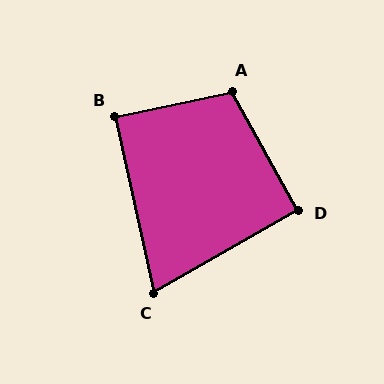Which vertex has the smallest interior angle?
C, at approximately 73 degrees.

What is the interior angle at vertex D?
Approximately 91 degrees (approximately right).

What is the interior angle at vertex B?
Approximately 89 degrees (approximately right).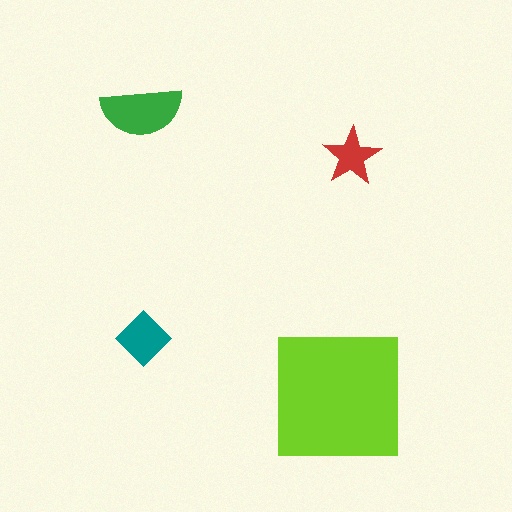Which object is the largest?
The lime square.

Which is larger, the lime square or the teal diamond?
The lime square.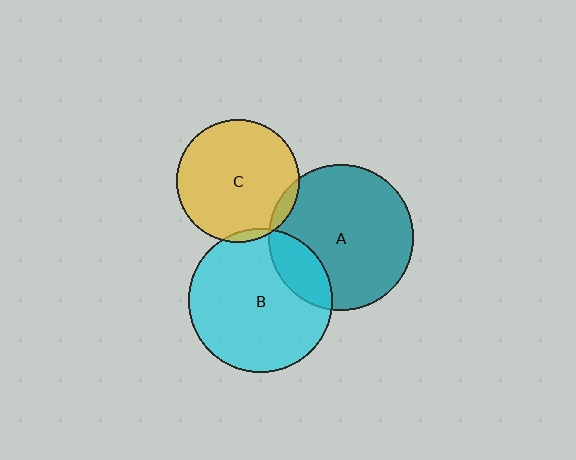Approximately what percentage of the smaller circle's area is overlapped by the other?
Approximately 5%.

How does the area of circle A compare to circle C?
Approximately 1.4 times.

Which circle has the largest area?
Circle A (teal).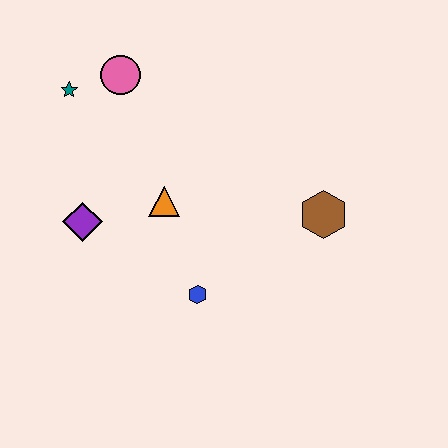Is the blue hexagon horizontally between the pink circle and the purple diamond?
No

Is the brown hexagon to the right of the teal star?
Yes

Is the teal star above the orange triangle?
Yes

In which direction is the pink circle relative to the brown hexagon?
The pink circle is to the left of the brown hexagon.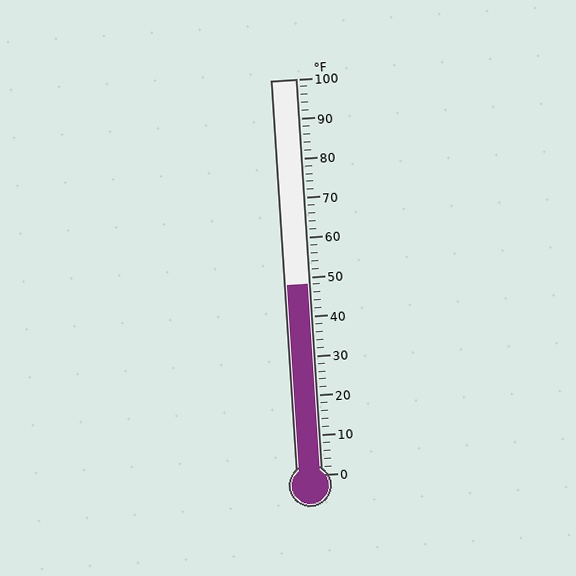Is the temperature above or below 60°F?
The temperature is below 60°F.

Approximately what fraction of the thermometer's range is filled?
The thermometer is filled to approximately 50% of its range.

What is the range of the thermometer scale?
The thermometer scale ranges from 0°F to 100°F.